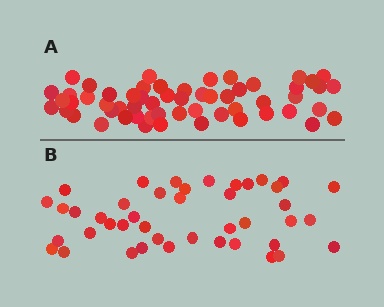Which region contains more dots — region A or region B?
Region A (the top region) has more dots.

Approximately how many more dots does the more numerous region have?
Region A has approximately 15 more dots than region B.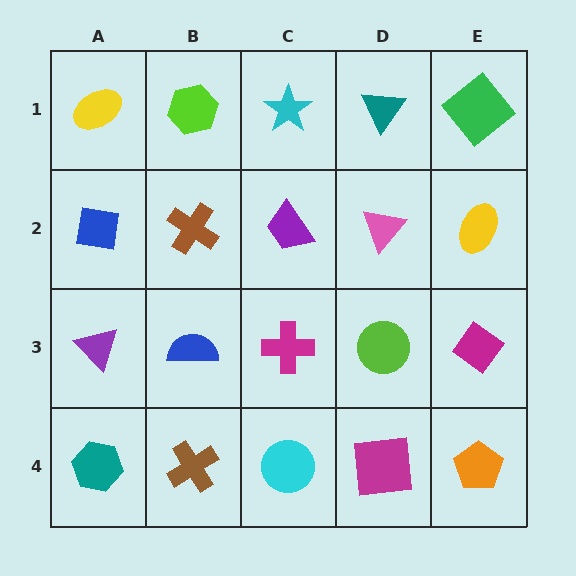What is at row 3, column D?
A lime circle.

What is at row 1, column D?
A teal triangle.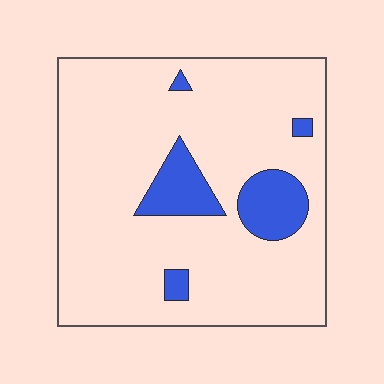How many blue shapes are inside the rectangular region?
5.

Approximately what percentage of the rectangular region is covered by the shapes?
Approximately 15%.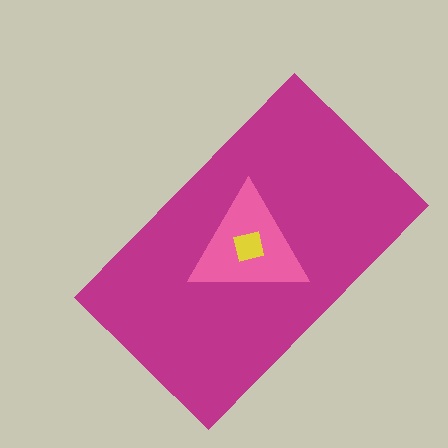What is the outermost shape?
The magenta rectangle.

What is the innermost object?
The yellow square.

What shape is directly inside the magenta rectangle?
The pink triangle.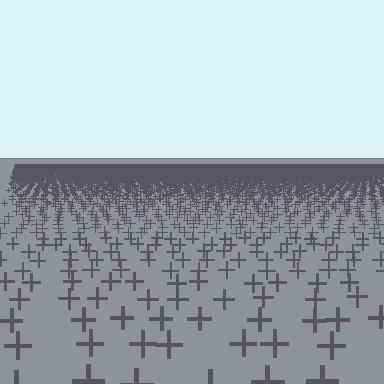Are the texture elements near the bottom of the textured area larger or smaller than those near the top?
Larger. Near the bottom, elements are closer to the viewer and appear at a bigger on-screen size.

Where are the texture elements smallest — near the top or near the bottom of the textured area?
Near the top.